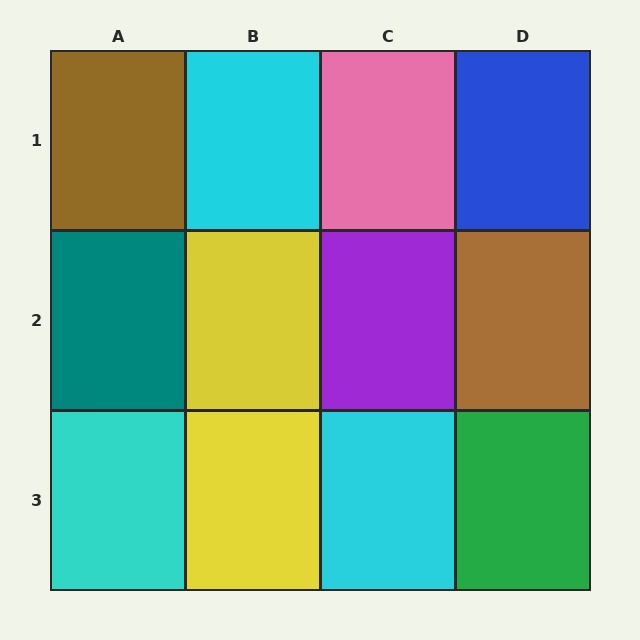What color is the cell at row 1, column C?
Pink.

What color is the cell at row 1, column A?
Brown.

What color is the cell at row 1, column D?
Blue.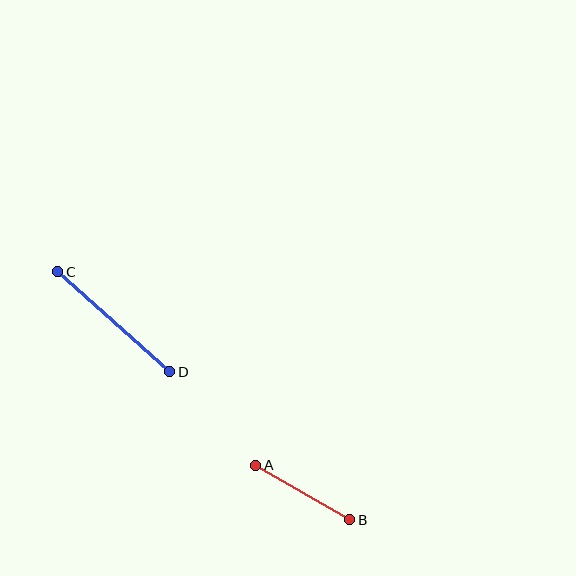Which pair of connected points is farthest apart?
Points C and D are farthest apart.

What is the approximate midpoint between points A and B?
The midpoint is at approximately (303, 493) pixels.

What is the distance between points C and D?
The distance is approximately 150 pixels.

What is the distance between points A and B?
The distance is approximately 109 pixels.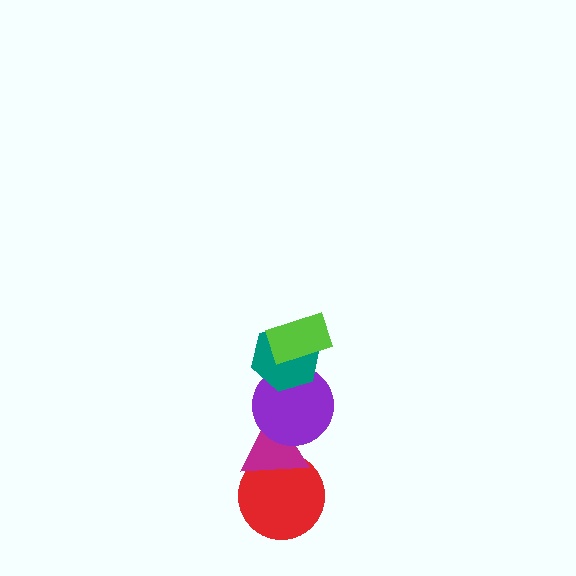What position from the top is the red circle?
The red circle is 5th from the top.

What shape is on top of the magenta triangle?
The purple circle is on top of the magenta triangle.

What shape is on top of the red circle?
The magenta triangle is on top of the red circle.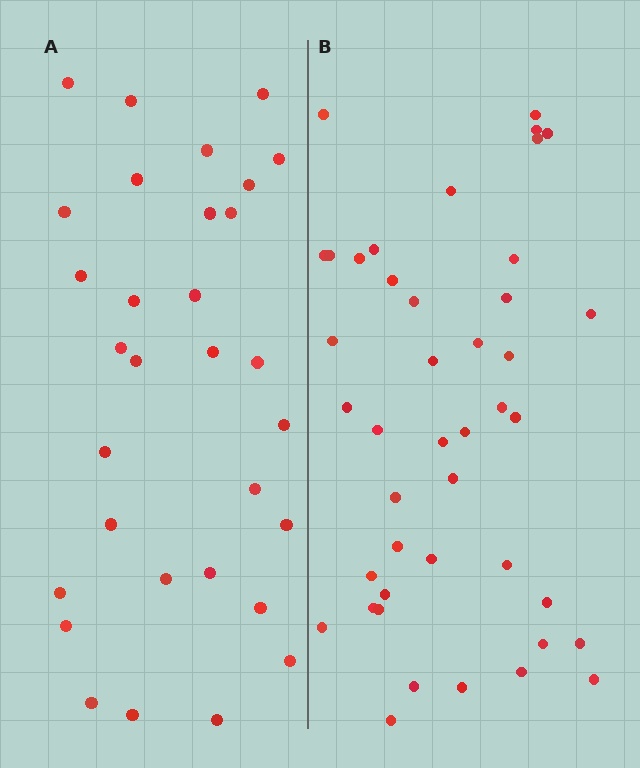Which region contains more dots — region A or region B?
Region B (the right region) has more dots.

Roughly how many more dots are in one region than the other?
Region B has roughly 12 or so more dots than region A.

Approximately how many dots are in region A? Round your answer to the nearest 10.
About 30 dots. (The exact count is 31, which rounds to 30.)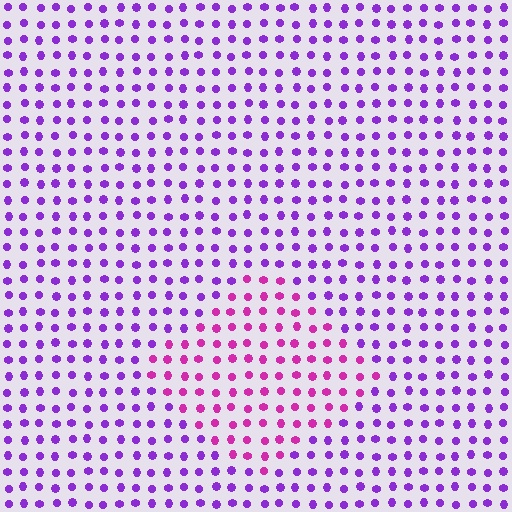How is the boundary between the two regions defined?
The boundary is defined purely by a slight shift in hue (about 39 degrees). Spacing, size, and orientation are identical on both sides.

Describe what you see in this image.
The image is filled with small purple elements in a uniform arrangement. A diamond-shaped region is visible where the elements are tinted to a slightly different hue, forming a subtle color boundary.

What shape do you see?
I see a diamond.